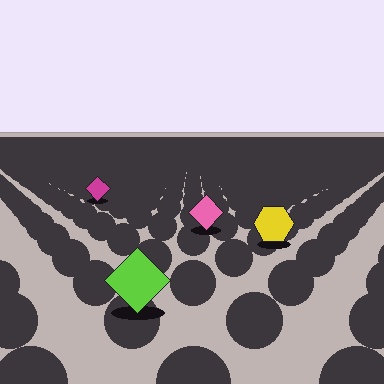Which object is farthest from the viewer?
The magenta diamond is farthest from the viewer. It appears smaller and the ground texture around it is denser.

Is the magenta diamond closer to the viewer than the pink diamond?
No. The pink diamond is closer — you can tell from the texture gradient: the ground texture is coarser near it.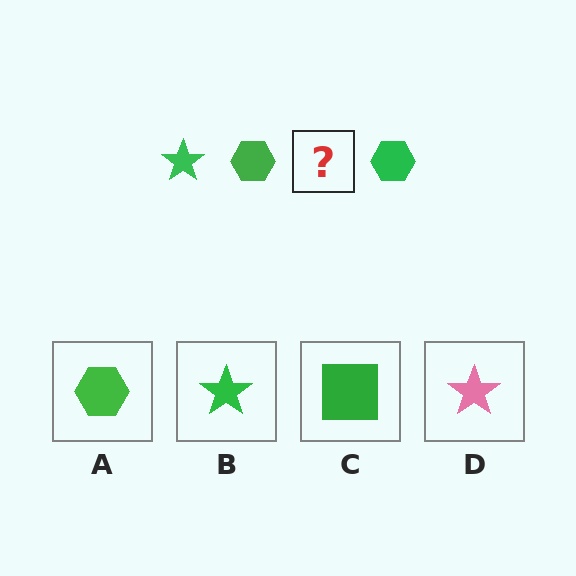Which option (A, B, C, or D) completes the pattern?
B.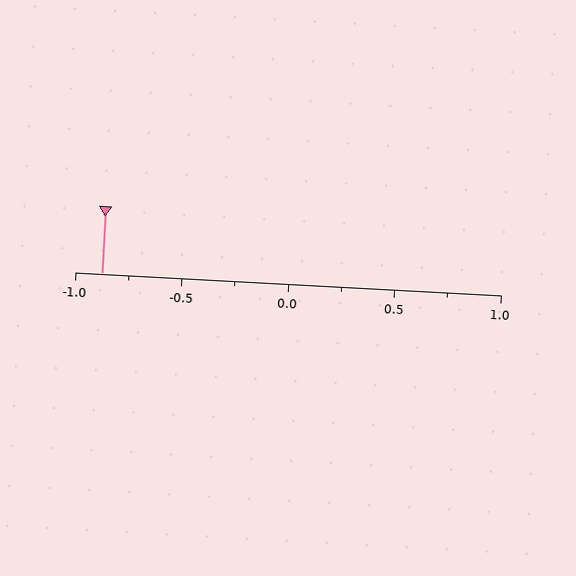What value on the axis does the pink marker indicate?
The marker indicates approximately -0.88.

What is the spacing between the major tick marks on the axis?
The major ticks are spaced 0.5 apart.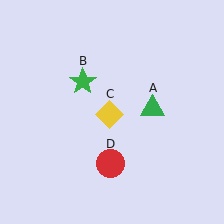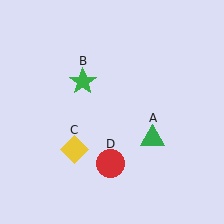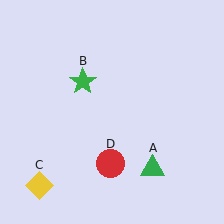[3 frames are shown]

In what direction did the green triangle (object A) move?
The green triangle (object A) moved down.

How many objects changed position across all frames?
2 objects changed position: green triangle (object A), yellow diamond (object C).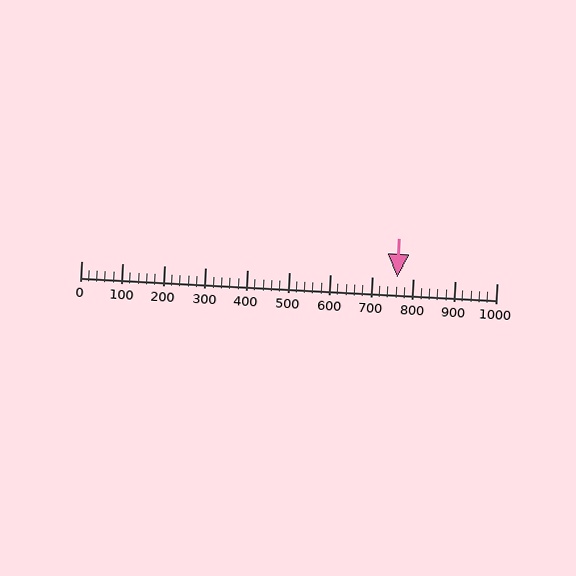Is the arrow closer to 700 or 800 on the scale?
The arrow is closer to 800.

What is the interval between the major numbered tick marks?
The major tick marks are spaced 100 units apart.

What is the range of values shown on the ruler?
The ruler shows values from 0 to 1000.